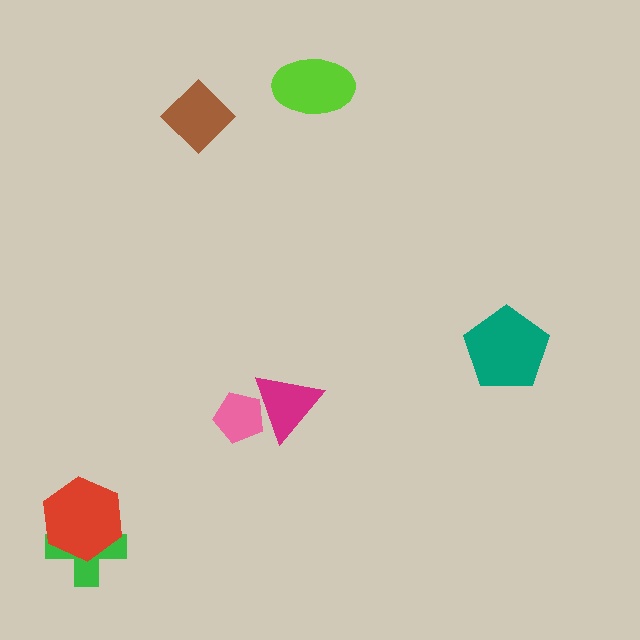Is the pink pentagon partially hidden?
Yes, it is partially covered by another shape.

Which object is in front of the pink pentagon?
The magenta triangle is in front of the pink pentagon.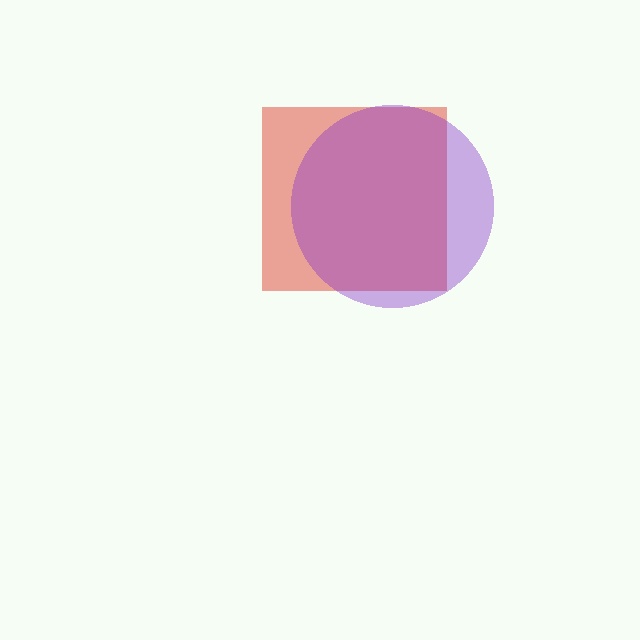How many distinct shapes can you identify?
There are 2 distinct shapes: a red square, a purple circle.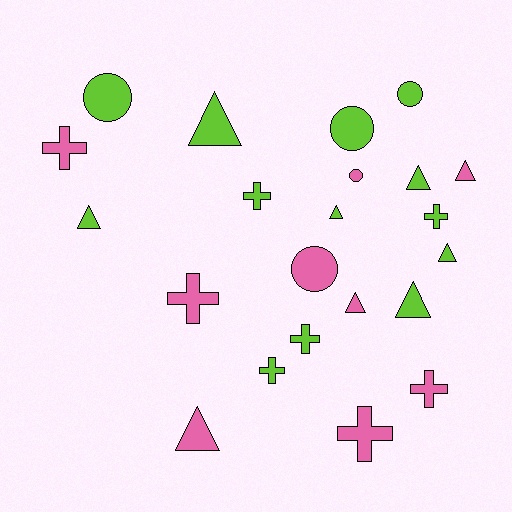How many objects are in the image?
There are 22 objects.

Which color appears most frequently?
Lime, with 13 objects.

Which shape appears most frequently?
Triangle, with 9 objects.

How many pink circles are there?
There are 2 pink circles.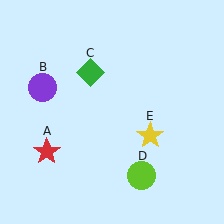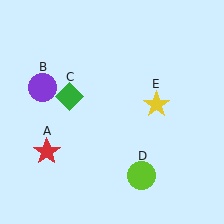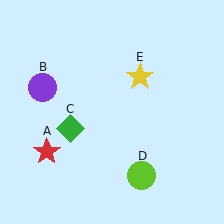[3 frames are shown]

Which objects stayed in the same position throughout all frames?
Red star (object A) and purple circle (object B) and lime circle (object D) remained stationary.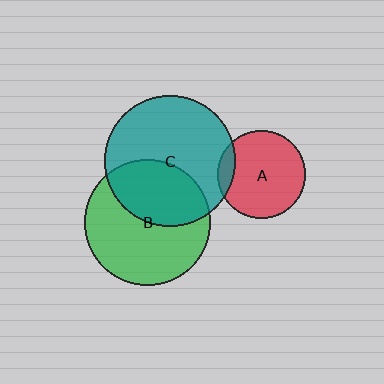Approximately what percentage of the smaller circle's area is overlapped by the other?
Approximately 40%.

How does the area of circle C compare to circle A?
Approximately 2.2 times.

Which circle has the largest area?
Circle C (teal).